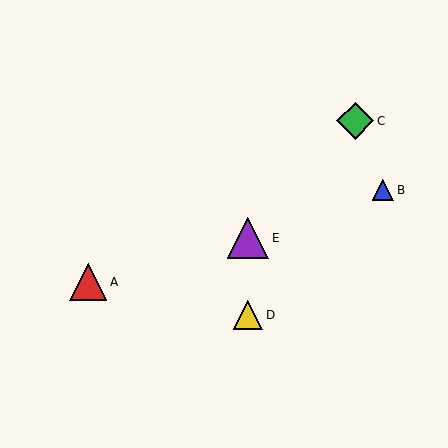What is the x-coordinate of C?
Object C is at x≈355.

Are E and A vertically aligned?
No, E is at x≈248 and A is at x≈88.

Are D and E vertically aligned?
Yes, both are at x≈248.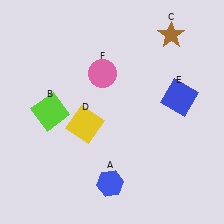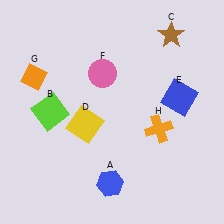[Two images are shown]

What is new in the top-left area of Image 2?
An orange diamond (G) was added in the top-left area of Image 2.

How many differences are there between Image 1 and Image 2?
There are 2 differences between the two images.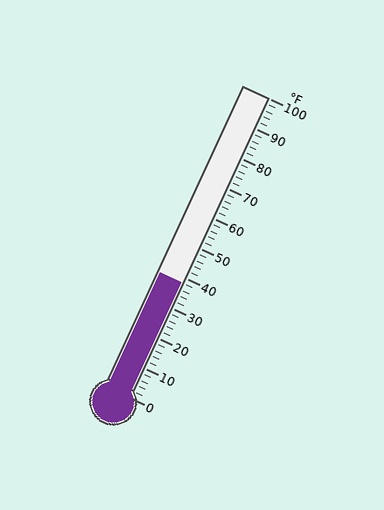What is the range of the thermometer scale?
The thermometer scale ranges from 0°F to 100°F.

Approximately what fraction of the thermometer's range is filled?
The thermometer is filled to approximately 40% of its range.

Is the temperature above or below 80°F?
The temperature is below 80°F.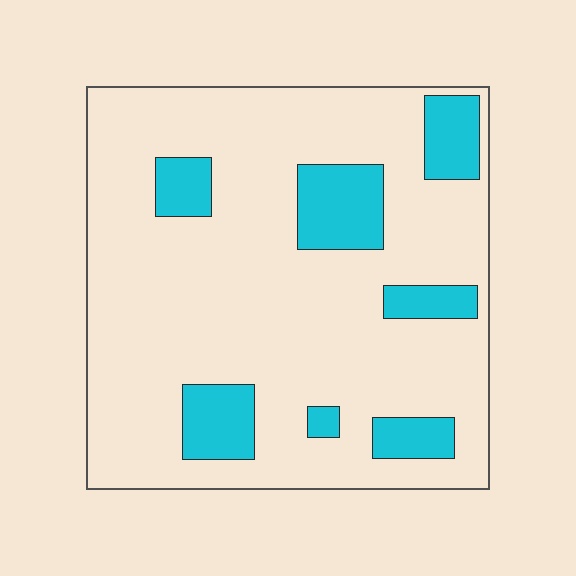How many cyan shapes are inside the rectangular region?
7.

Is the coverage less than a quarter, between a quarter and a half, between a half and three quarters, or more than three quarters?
Less than a quarter.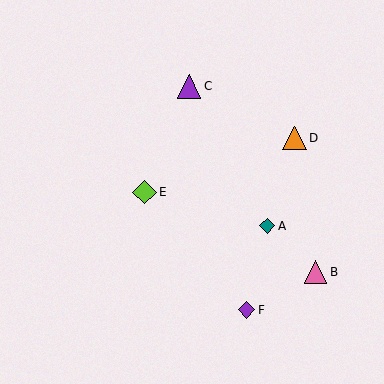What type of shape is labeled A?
Shape A is a teal diamond.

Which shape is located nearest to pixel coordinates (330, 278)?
The pink triangle (labeled B) at (315, 272) is nearest to that location.